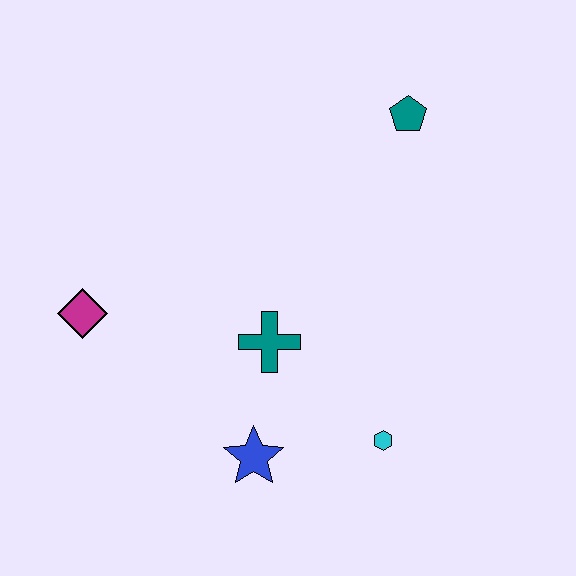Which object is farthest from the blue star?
The teal pentagon is farthest from the blue star.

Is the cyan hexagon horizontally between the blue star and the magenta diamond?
No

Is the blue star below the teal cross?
Yes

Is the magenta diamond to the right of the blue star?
No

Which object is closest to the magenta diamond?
The teal cross is closest to the magenta diamond.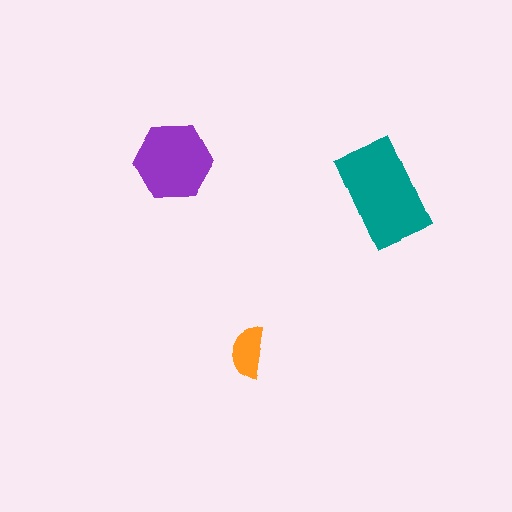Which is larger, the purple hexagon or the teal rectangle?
The teal rectangle.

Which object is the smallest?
The orange semicircle.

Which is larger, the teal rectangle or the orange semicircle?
The teal rectangle.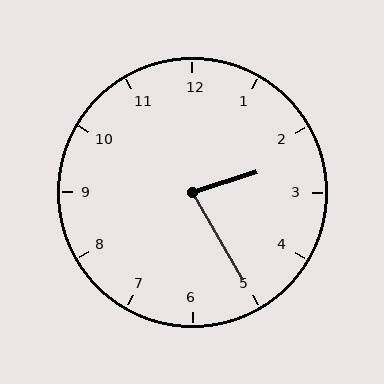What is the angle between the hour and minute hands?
Approximately 78 degrees.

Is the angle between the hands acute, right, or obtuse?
It is acute.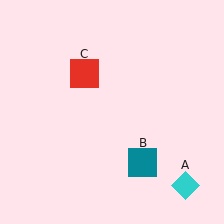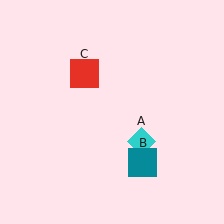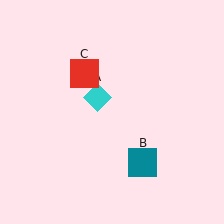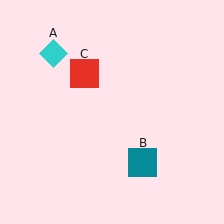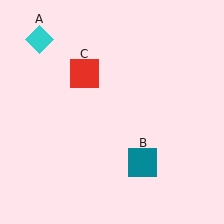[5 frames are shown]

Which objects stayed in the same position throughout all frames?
Teal square (object B) and red square (object C) remained stationary.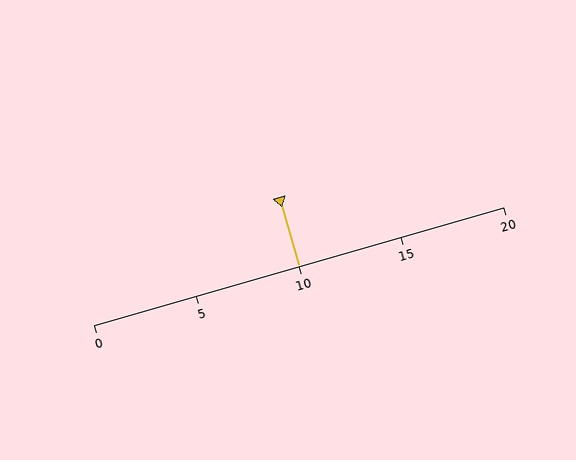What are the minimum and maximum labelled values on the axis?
The axis runs from 0 to 20.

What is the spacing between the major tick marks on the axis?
The major ticks are spaced 5 apart.